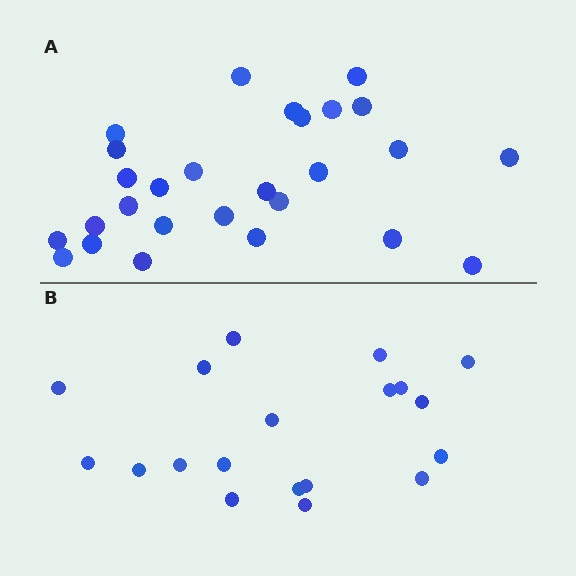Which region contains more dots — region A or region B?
Region A (the top region) has more dots.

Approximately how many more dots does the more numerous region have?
Region A has roughly 8 or so more dots than region B.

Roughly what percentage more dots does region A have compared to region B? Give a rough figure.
About 40% more.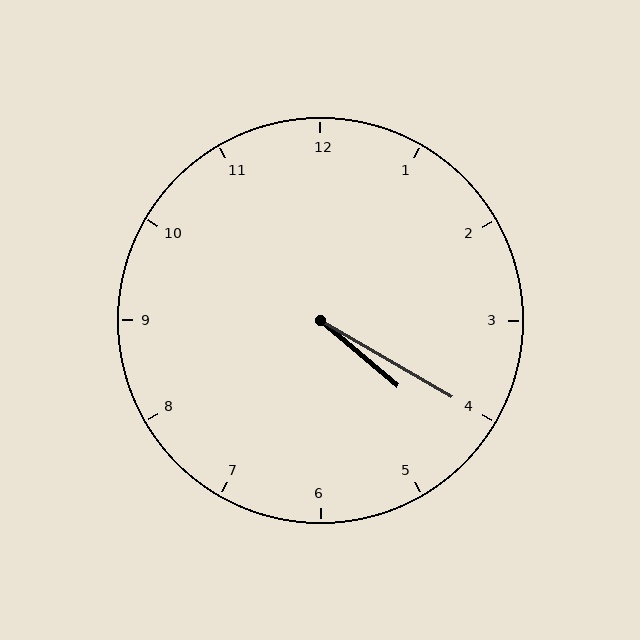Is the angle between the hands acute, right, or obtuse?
It is acute.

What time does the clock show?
4:20.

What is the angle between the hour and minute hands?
Approximately 10 degrees.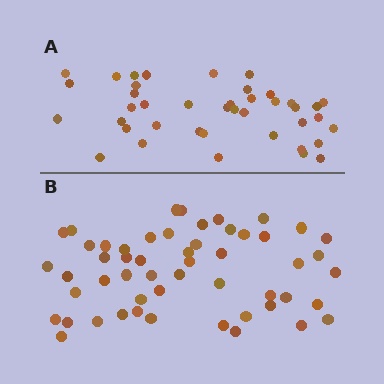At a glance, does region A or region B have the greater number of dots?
Region B (the bottom region) has more dots.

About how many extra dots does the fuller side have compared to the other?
Region B has roughly 12 or so more dots than region A.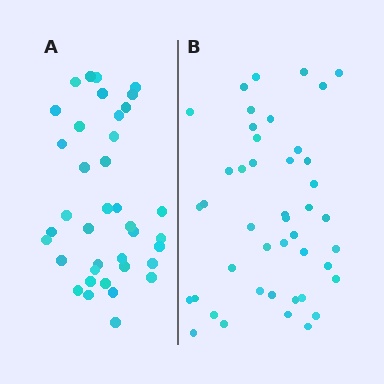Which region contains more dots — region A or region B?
Region B (the right region) has more dots.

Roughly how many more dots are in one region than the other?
Region B has about 6 more dots than region A.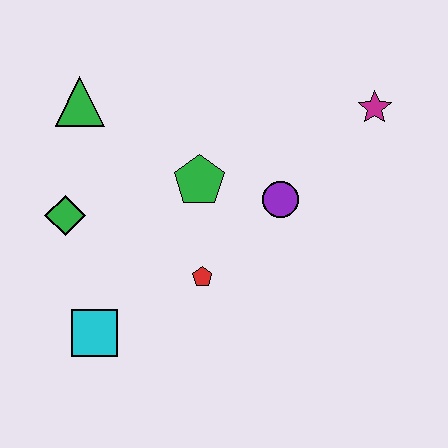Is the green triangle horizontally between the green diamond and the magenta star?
Yes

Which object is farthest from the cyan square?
The magenta star is farthest from the cyan square.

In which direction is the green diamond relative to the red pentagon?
The green diamond is to the left of the red pentagon.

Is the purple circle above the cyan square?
Yes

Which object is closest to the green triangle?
The green diamond is closest to the green triangle.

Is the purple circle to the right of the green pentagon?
Yes